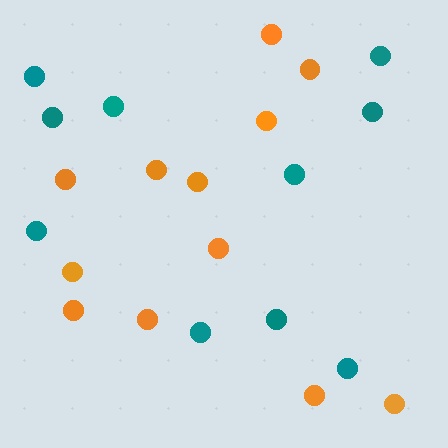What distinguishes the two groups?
There are 2 groups: one group of orange circles (12) and one group of teal circles (10).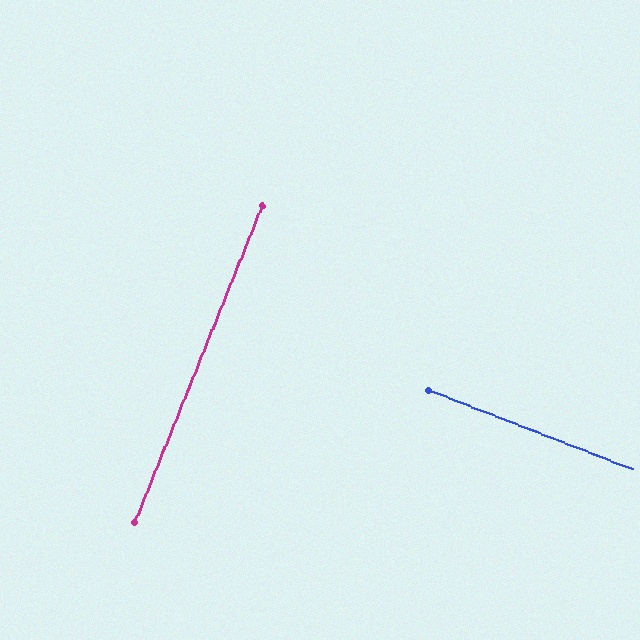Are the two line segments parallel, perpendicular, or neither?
Perpendicular — they meet at approximately 89°.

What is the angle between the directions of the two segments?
Approximately 89 degrees.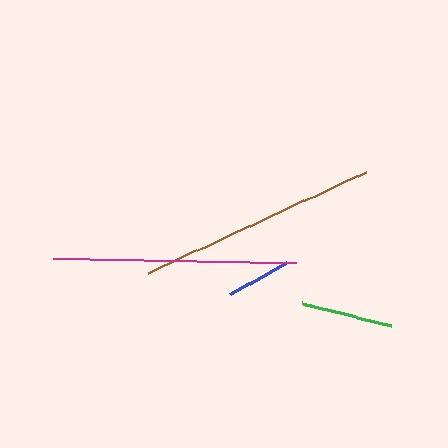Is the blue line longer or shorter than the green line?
The green line is longer than the blue line.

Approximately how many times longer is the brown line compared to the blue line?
The brown line is approximately 3.7 times the length of the blue line.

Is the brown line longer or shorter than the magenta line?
The magenta line is longer than the brown line.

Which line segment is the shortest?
The blue line is the shortest at approximately 65 pixels.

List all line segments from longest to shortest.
From longest to shortest: magenta, brown, green, blue.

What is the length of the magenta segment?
The magenta segment is approximately 244 pixels long.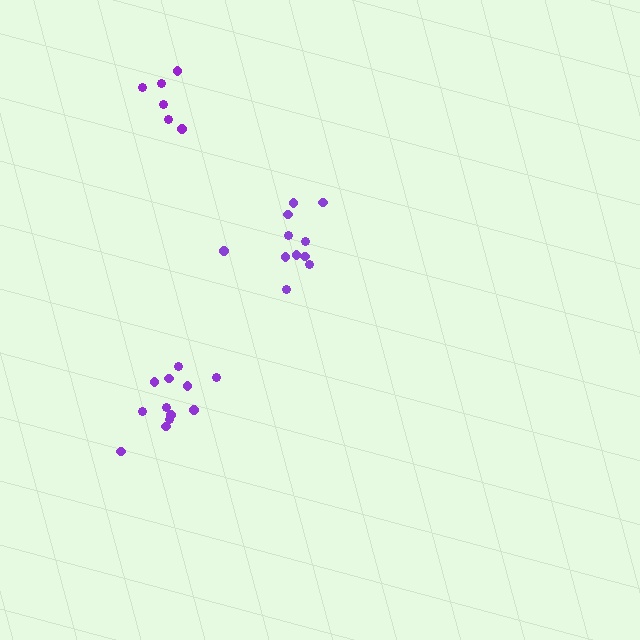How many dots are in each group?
Group 1: 12 dots, Group 2: 6 dots, Group 3: 11 dots (29 total).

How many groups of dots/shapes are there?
There are 3 groups.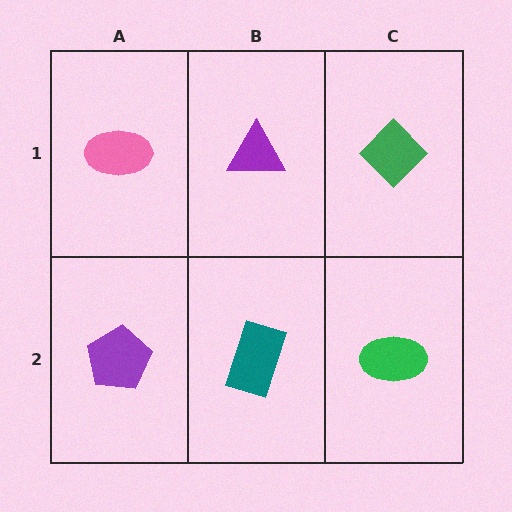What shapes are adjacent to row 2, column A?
A pink ellipse (row 1, column A), a teal rectangle (row 2, column B).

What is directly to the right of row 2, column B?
A green ellipse.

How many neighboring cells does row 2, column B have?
3.